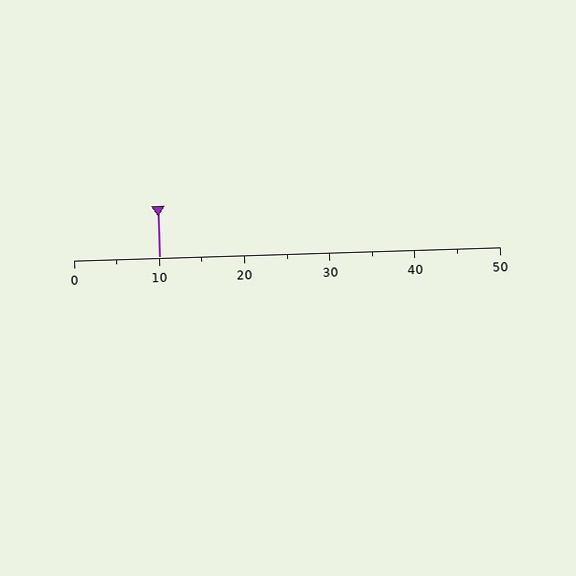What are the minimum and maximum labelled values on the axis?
The axis runs from 0 to 50.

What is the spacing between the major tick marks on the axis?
The major ticks are spaced 10 apart.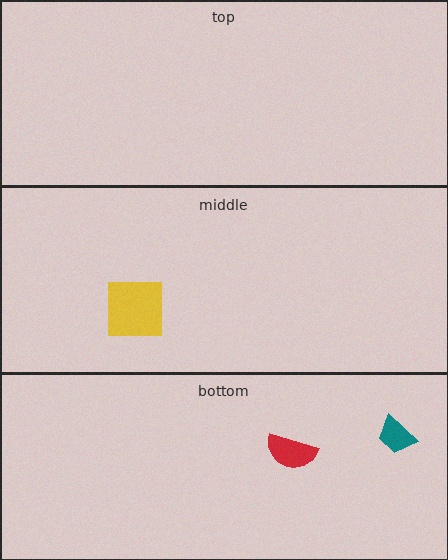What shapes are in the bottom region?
The teal trapezoid, the red semicircle.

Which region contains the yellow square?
The middle region.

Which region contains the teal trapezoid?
The bottom region.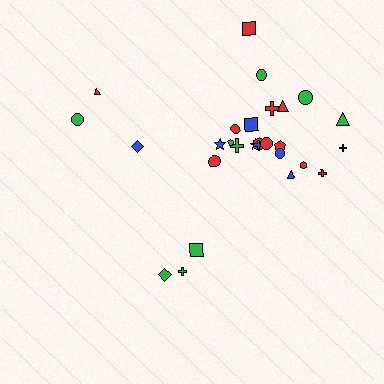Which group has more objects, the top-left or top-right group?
The top-right group.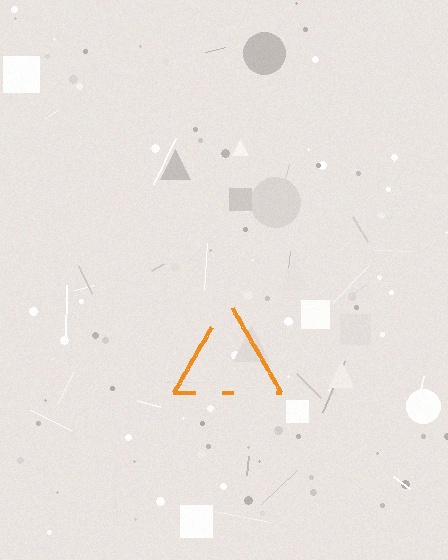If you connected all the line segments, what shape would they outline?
They would outline a triangle.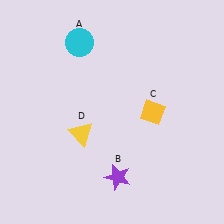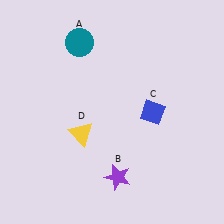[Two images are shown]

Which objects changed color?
A changed from cyan to teal. C changed from yellow to blue.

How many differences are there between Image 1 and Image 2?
There are 2 differences between the two images.